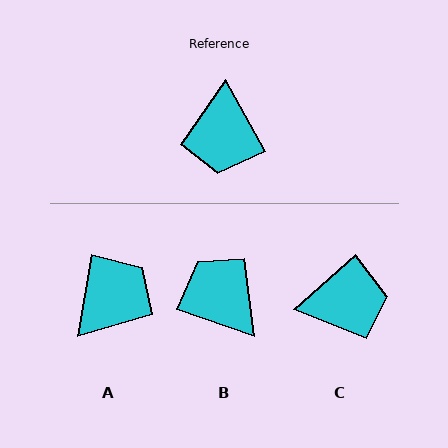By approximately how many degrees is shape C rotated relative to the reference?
Approximately 102 degrees counter-clockwise.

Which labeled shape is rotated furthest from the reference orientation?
A, about 141 degrees away.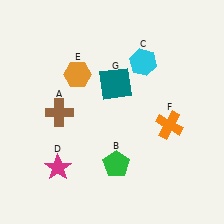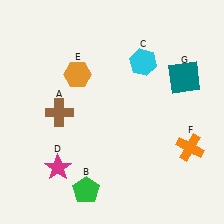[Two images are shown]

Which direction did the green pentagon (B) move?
The green pentagon (B) moved left.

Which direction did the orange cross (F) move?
The orange cross (F) moved down.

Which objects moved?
The objects that moved are: the green pentagon (B), the orange cross (F), the teal square (G).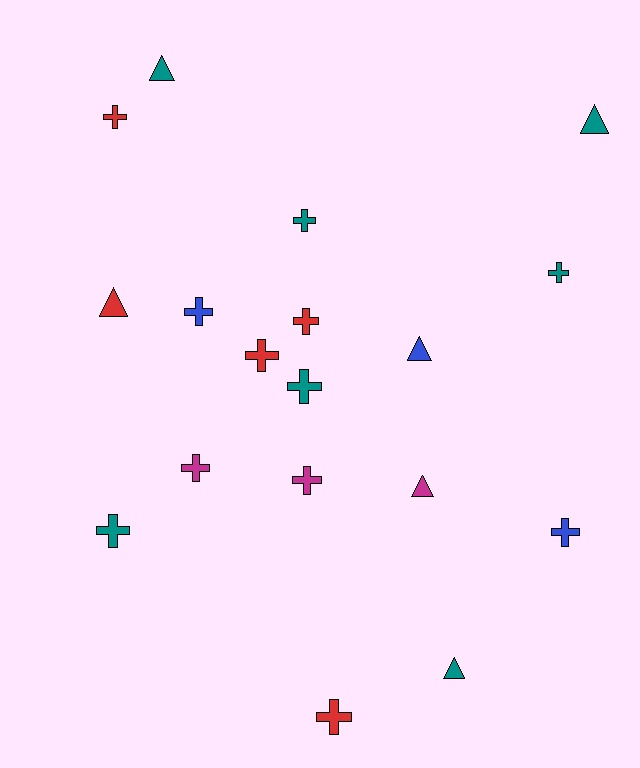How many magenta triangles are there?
There is 1 magenta triangle.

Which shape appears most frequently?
Cross, with 12 objects.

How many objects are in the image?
There are 18 objects.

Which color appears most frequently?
Teal, with 7 objects.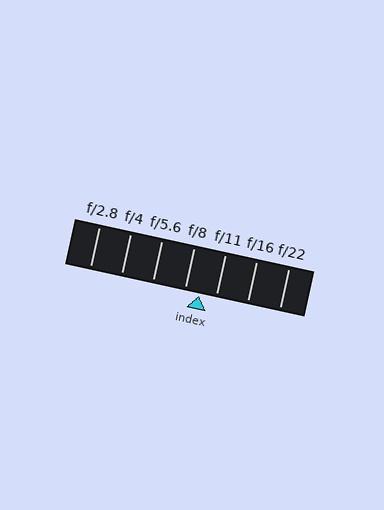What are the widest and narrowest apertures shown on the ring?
The widest aperture shown is f/2.8 and the narrowest is f/22.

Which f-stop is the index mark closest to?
The index mark is closest to f/8.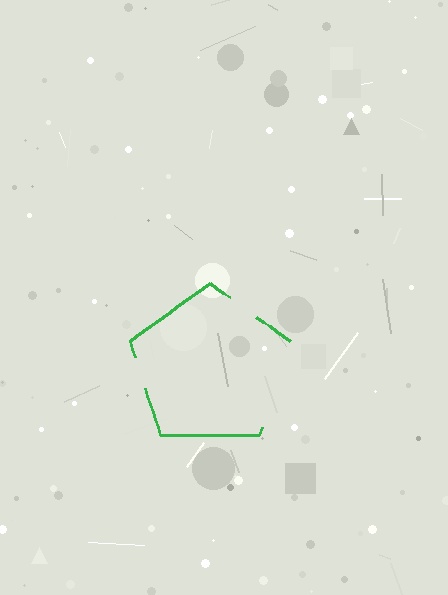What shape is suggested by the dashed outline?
The dashed outline suggests a pentagon.